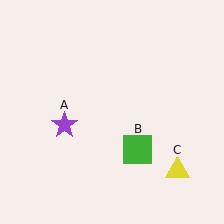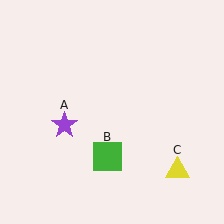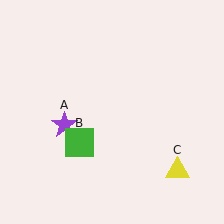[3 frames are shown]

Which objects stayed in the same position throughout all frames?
Purple star (object A) and yellow triangle (object C) remained stationary.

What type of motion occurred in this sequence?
The green square (object B) rotated clockwise around the center of the scene.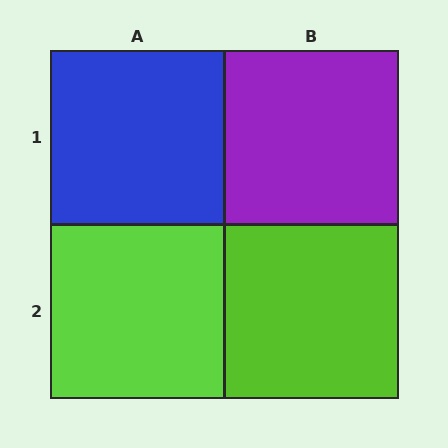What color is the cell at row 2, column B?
Lime.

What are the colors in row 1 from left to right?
Blue, purple.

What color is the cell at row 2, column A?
Lime.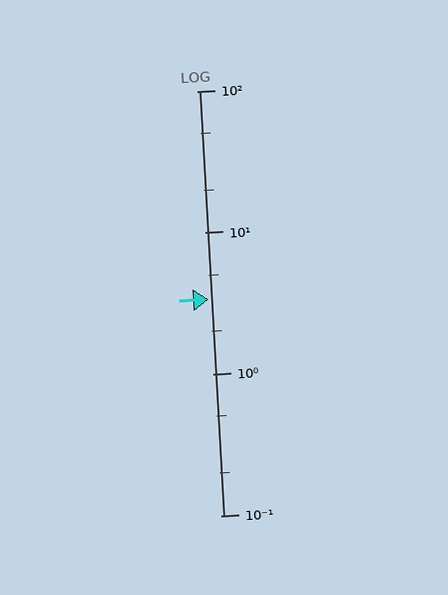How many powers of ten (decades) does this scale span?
The scale spans 3 decades, from 0.1 to 100.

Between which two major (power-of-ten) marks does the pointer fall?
The pointer is between 1 and 10.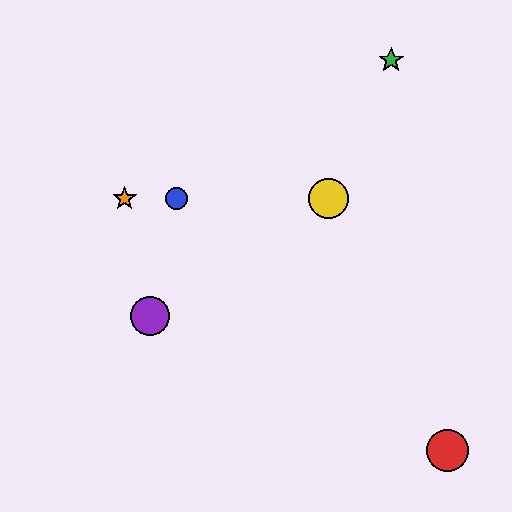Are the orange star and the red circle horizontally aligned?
No, the orange star is at y≈199 and the red circle is at y≈451.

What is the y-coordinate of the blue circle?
The blue circle is at y≈199.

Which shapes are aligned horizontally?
The blue circle, the yellow circle, the orange star are aligned horizontally.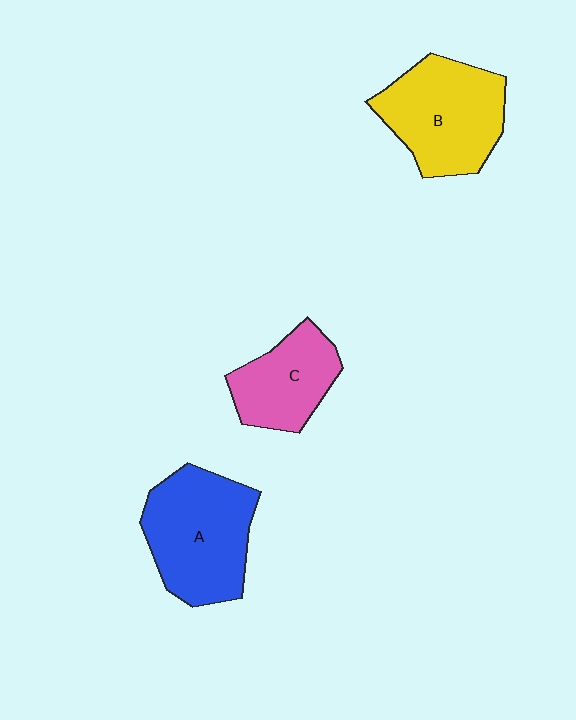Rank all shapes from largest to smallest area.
From largest to smallest: A (blue), B (yellow), C (pink).